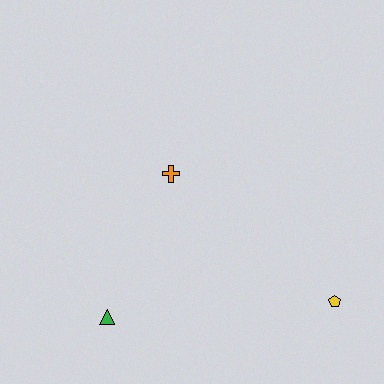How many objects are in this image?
There are 3 objects.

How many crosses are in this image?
There is 1 cross.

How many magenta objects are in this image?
There are no magenta objects.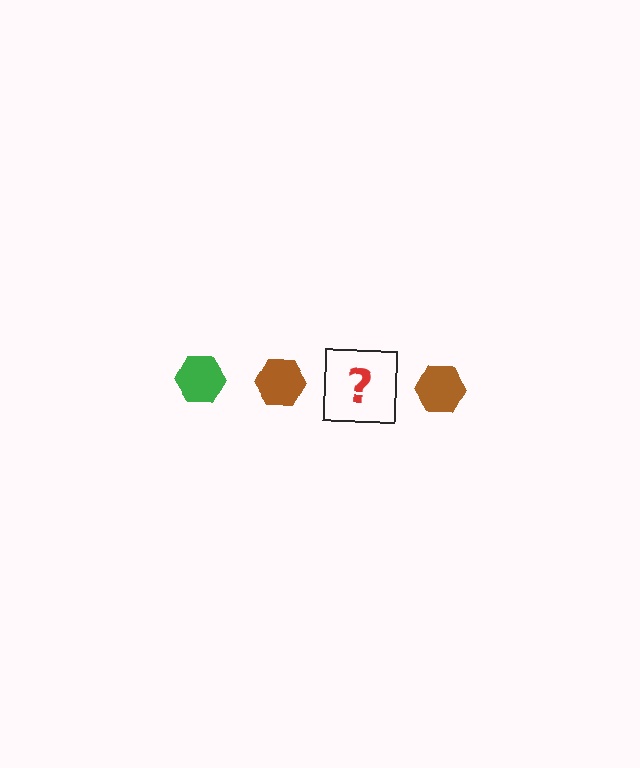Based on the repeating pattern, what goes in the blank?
The blank should be a green hexagon.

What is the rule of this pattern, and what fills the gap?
The rule is that the pattern cycles through green, brown hexagons. The gap should be filled with a green hexagon.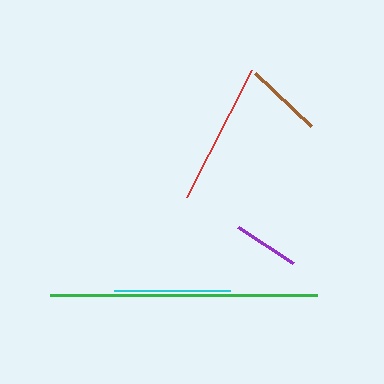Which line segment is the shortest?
The purple line is the shortest at approximately 66 pixels.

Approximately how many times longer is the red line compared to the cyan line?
The red line is approximately 1.2 times the length of the cyan line.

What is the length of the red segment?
The red segment is approximately 142 pixels long.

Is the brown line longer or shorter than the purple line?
The brown line is longer than the purple line.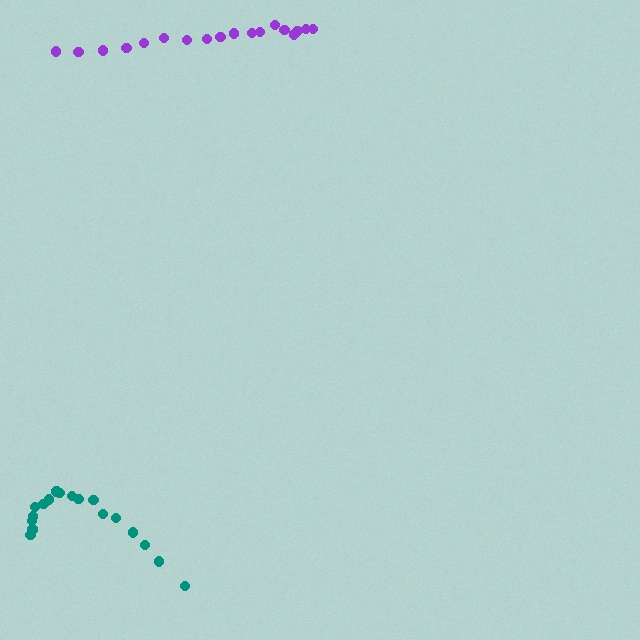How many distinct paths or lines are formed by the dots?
There are 2 distinct paths.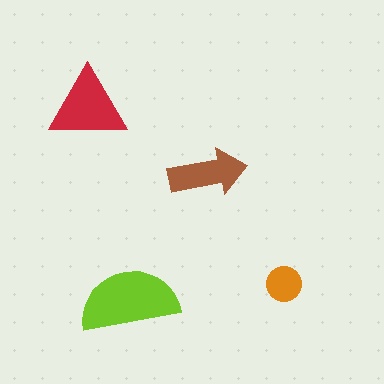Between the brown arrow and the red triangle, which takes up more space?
The red triangle.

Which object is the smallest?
The orange circle.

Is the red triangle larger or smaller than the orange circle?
Larger.